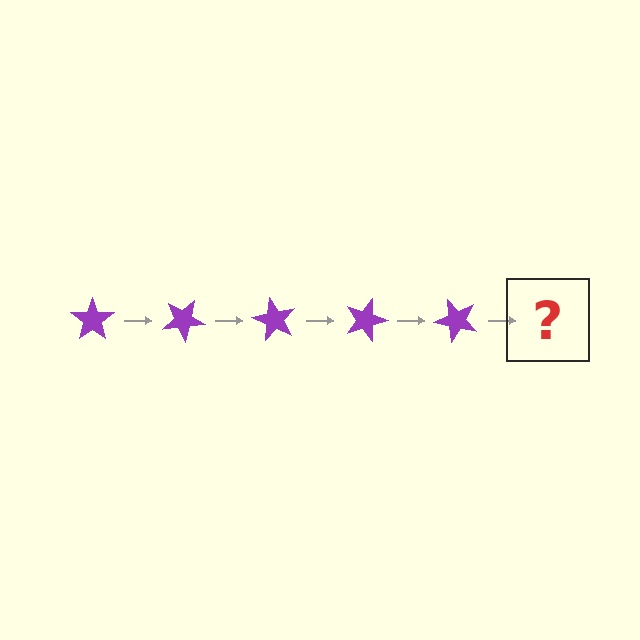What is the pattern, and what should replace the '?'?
The pattern is that the star rotates 30 degrees each step. The '?' should be a purple star rotated 150 degrees.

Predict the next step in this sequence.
The next step is a purple star rotated 150 degrees.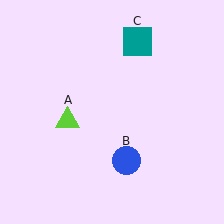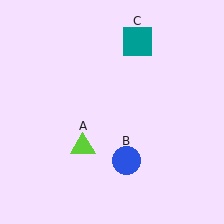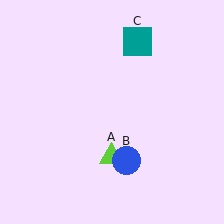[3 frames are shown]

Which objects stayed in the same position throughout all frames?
Blue circle (object B) and teal square (object C) remained stationary.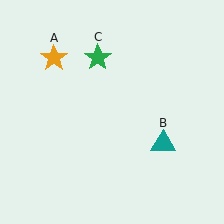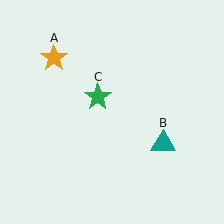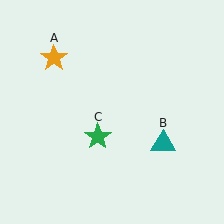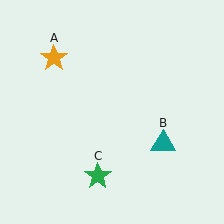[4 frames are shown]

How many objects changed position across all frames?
1 object changed position: green star (object C).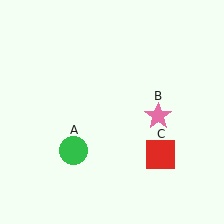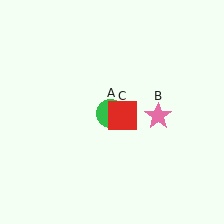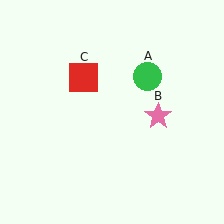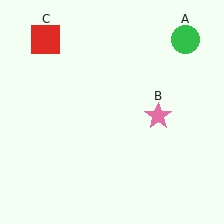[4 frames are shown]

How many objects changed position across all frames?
2 objects changed position: green circle (object A), red square (object C).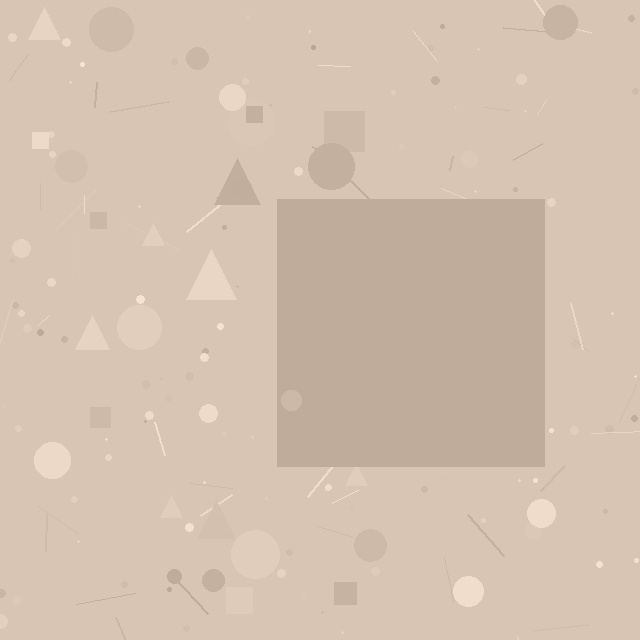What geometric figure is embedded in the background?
A square is embedded in the background.